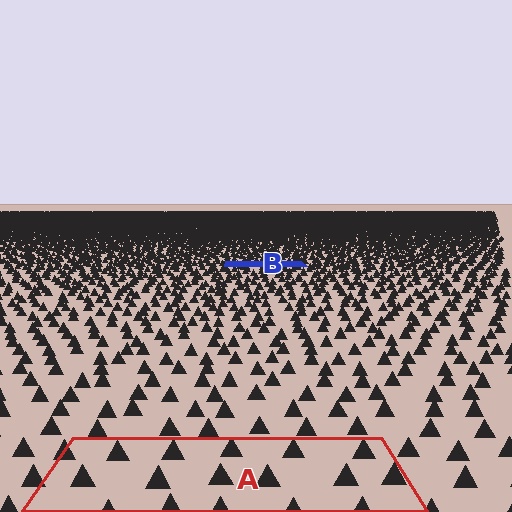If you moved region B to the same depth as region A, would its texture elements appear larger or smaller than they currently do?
They would appear larger. At a closer depth, the same texture elements are projected at a bigger on-screen size.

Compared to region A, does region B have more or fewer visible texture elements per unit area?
Region B has more texture elements per unit area — they are packed more densely because it is farther away.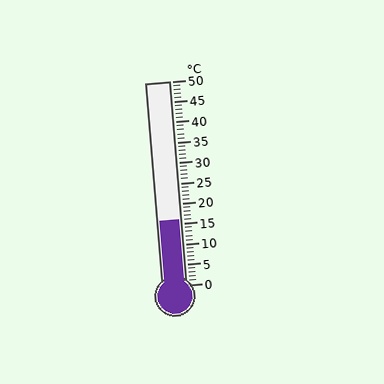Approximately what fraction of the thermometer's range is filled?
The thermometer is filled to approximately 30% of its range.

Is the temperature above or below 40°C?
The temperature is below 40°C.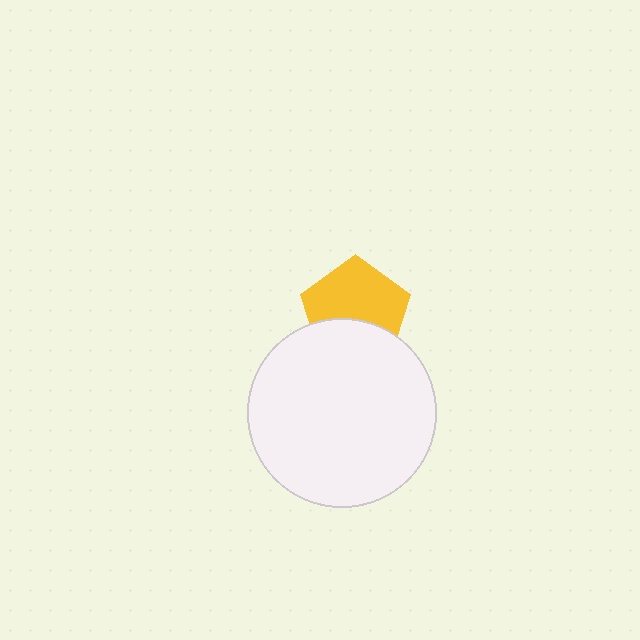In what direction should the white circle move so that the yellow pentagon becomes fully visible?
The white circle should move down. That is the shortest direction to clear the overlap and leave the yellow pentagon fully visible.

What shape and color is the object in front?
The object in front is a white circle.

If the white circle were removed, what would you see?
You would see the complete yellow pentagon.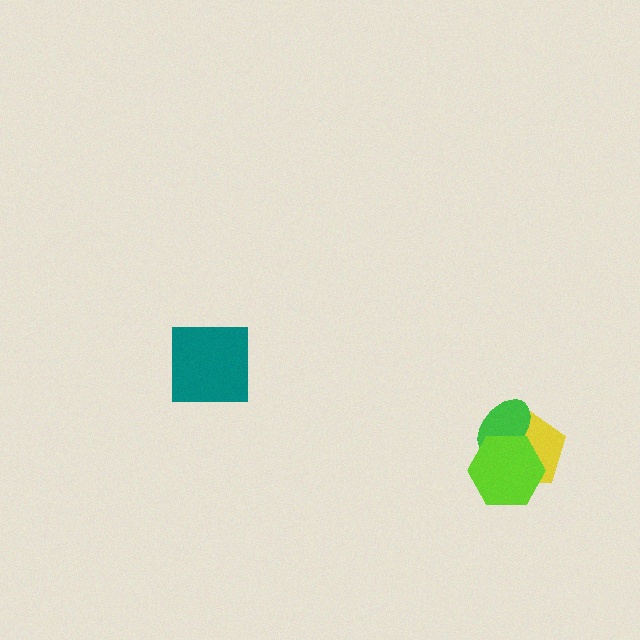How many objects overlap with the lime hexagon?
2 objects overlap with the lime hexagon.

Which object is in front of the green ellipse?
The lime hexagon is in front of the green ellipse.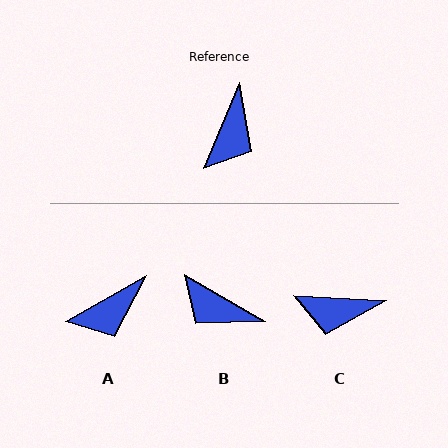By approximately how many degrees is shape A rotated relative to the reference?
Approximately 38 degrees clockwise.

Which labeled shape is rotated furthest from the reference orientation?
B, about 98 degrees away.